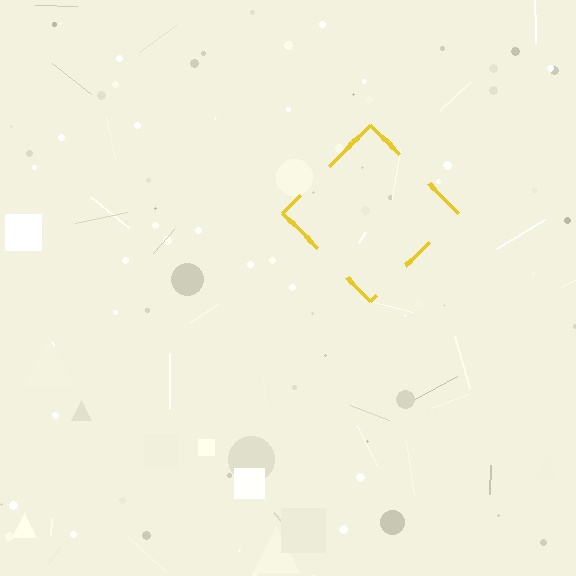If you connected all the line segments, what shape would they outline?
They would outline a diamond.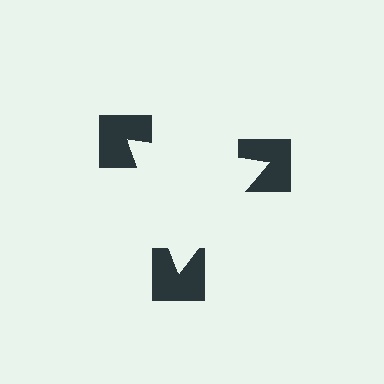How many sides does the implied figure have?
3 sides.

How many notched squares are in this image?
There are 3 — one at each vertex of the illusory triangle.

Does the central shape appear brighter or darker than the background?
It typically appears slightly brighter than the background, even though no actual brightness change is drawn.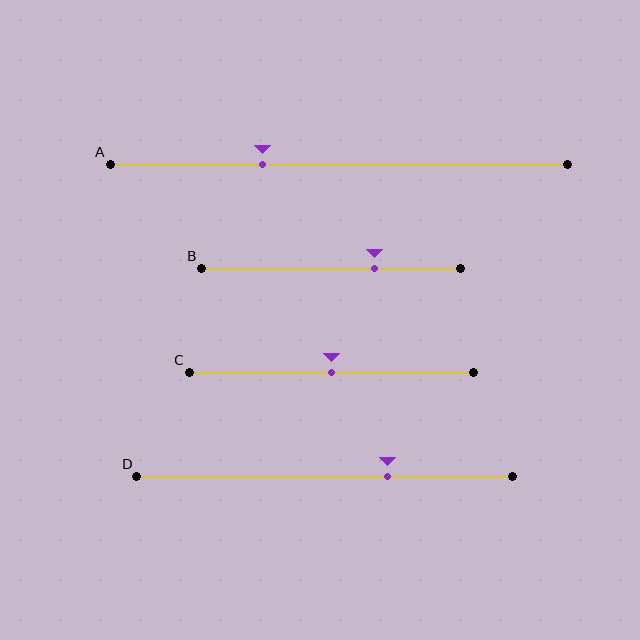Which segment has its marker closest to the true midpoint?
Segment C has its marker closest to the true midpoint.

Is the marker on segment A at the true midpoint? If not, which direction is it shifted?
No, the marker on segment A is shifted to the left by about 17% of the segment length.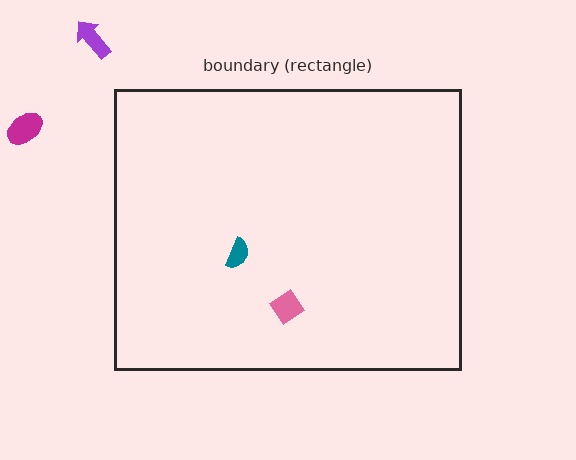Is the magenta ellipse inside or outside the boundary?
Outside.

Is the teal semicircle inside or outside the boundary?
Inside.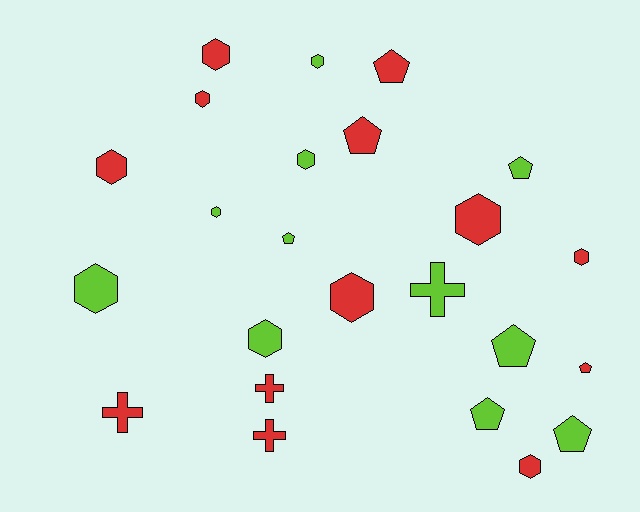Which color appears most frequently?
Red, with 13 objects.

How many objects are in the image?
There are 24 objects.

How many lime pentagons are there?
There are 5 lime pentagons.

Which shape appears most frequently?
Hexagon, with 12 objects.